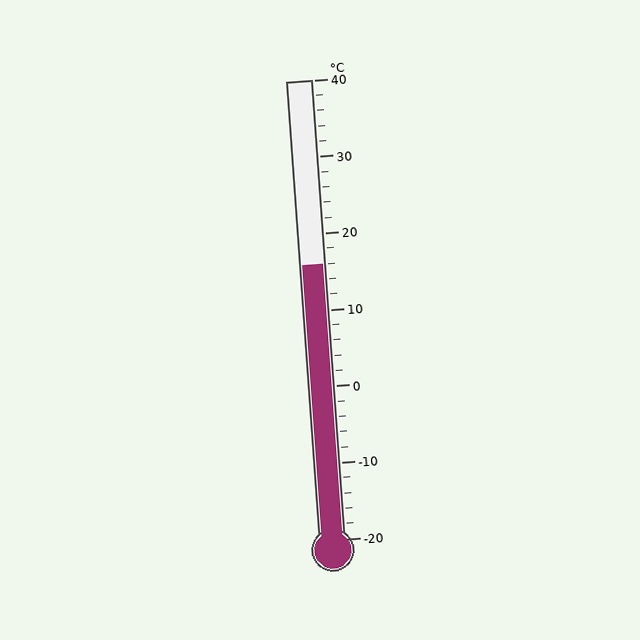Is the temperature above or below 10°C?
The temperature is above 10°C.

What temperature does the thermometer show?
The thermometer shows approximately 16°C.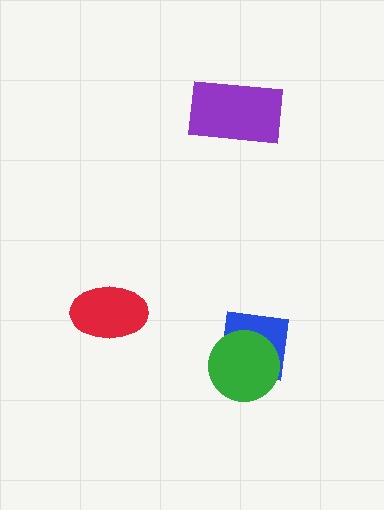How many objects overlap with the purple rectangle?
0 objects overlap with the purple rectangle.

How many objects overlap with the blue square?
1 object overlaps with the blue square.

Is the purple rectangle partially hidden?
No, no other shape covers it.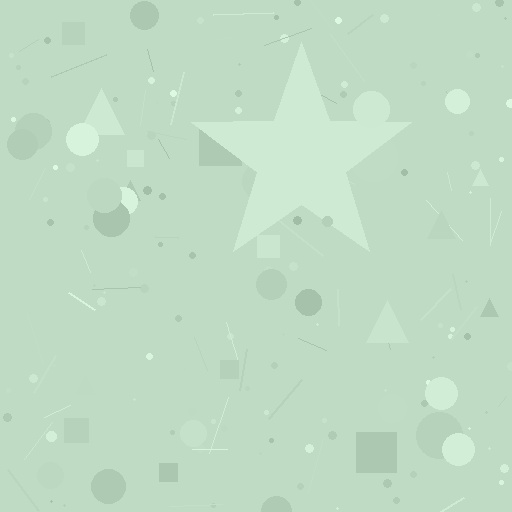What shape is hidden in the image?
A star is hidden in the image.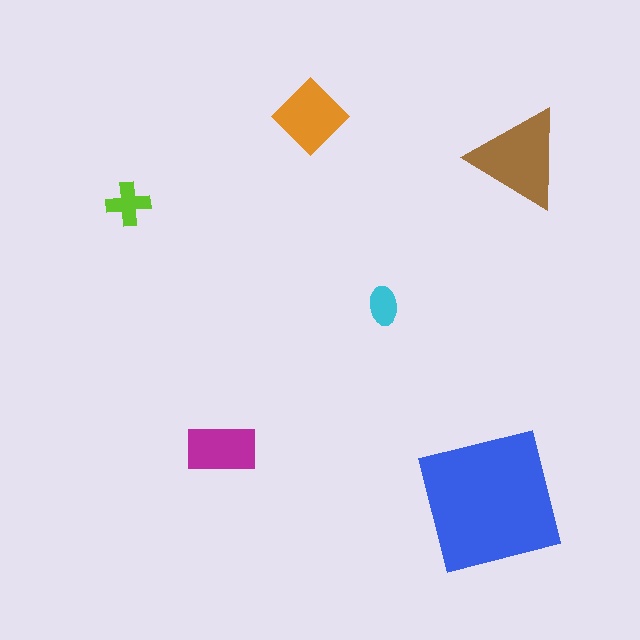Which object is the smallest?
The cyan ellipse.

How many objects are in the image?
There are 6 objects in the image.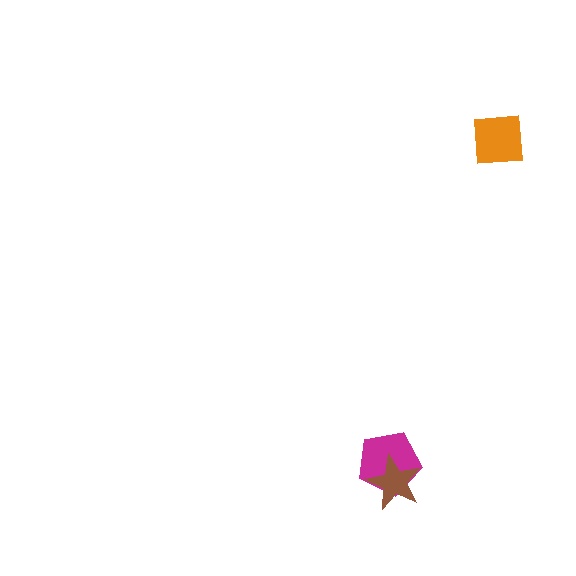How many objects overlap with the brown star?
1 object overlaps with the brown star.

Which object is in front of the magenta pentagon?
The brown star is in front of the magenta pentagon.